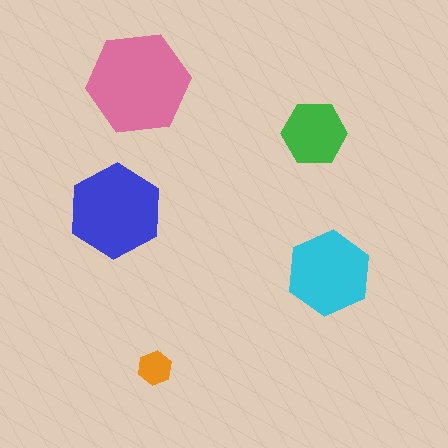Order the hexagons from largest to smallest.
the pink one, the blue one, the cyan one, the green one, the orange one.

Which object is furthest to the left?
The blue hexagon is leftmost.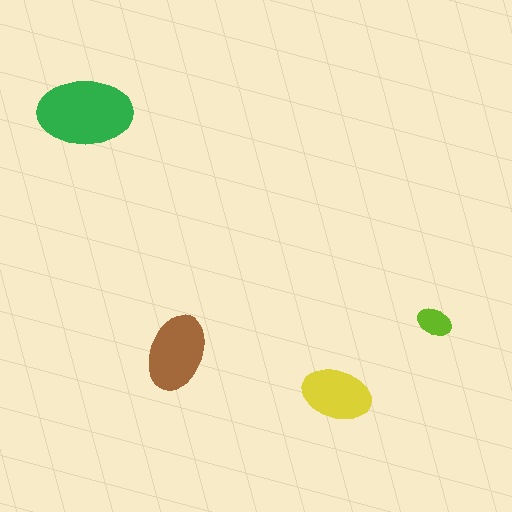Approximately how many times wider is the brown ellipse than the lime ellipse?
About 2 times wider.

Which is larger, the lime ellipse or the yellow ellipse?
The yellow one.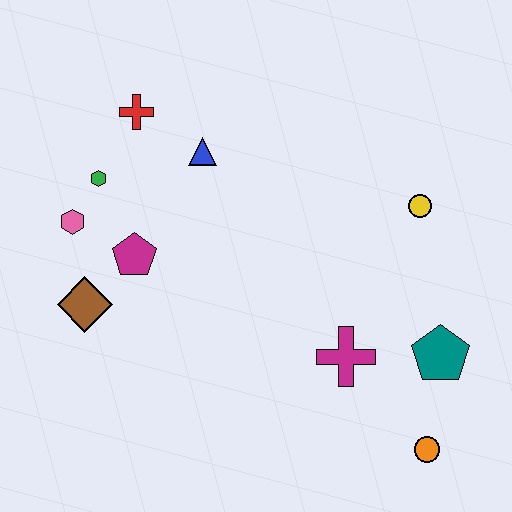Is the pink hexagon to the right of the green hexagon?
No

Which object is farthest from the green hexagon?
The orange circle is farthest from the green hexagon.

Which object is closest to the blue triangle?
The red cross is closest to the blue triangle.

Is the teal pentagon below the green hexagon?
Yes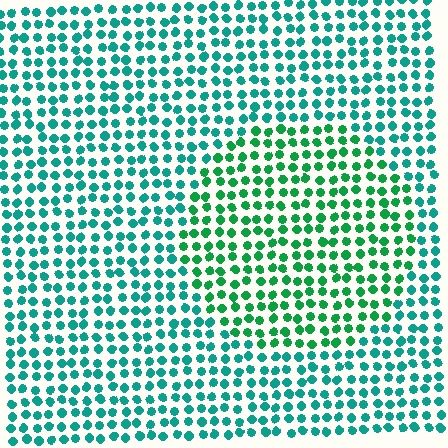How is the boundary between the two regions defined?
The boundary is defined purely by a slight shift in hue (about 31 degrees). Spacing, size, and orientation are identical on both sides.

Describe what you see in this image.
The image is filled with small teal elements in a uniform arrangement. A circle-shaped region is visible where the elements are tinted to a slightly different hue, forming a subtle color boundary.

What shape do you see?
I see a circle.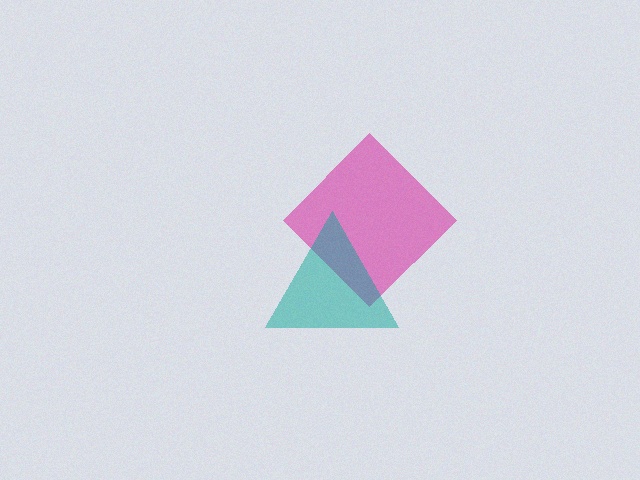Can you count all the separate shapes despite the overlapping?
Yes, there are 2 separate shapes.